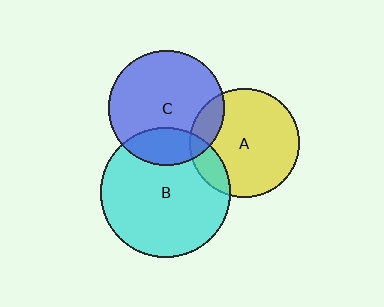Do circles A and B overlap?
Yes.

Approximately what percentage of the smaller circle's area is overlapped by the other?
Approximately 15%.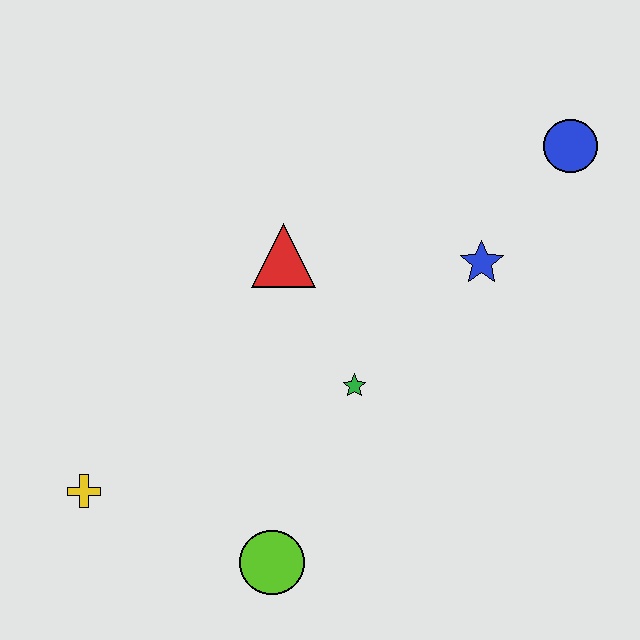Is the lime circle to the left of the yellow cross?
No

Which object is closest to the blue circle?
The blue star is closest to the blue circle.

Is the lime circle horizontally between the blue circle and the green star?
No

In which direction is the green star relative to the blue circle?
The green star is below the blue circle.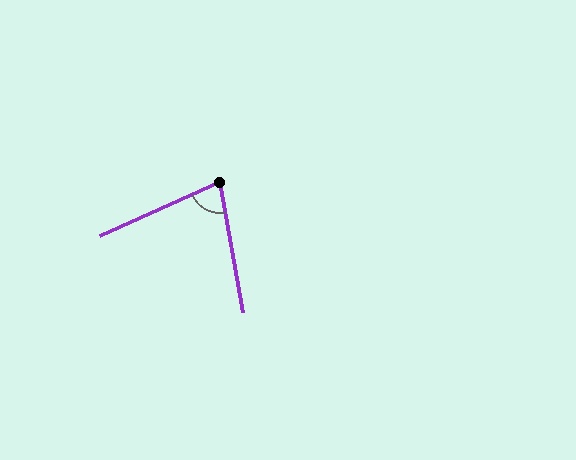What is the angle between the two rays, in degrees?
Approximately 76 degrees.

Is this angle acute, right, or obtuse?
It is acute.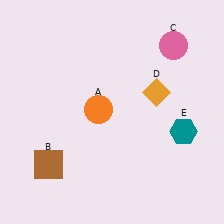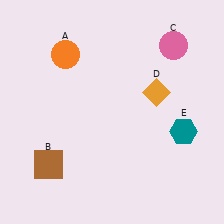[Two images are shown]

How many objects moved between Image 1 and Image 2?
1 object moved between the two images.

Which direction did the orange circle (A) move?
The orange circle (A) moved up.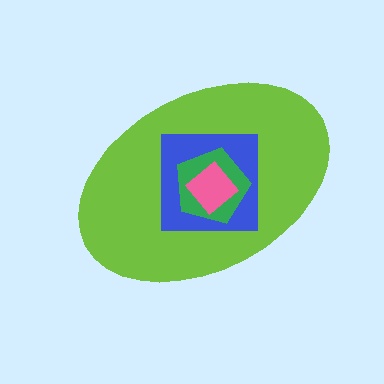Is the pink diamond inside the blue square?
Yes.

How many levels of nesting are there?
4.